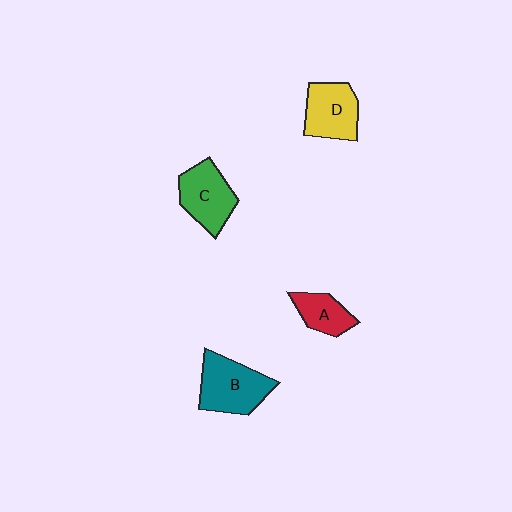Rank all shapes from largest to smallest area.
From largest to smallest: B (teal), C (green), D (yellow), A (red).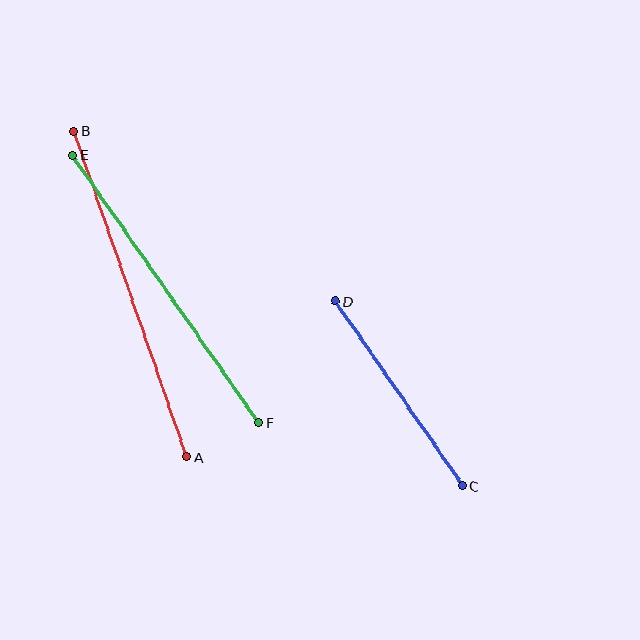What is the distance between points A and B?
The distance is approximately 345 pixels.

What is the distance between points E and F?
The distance is approximately 326 pixels.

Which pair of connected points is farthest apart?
Points A and B are farthest apart.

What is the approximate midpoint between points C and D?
The midpoint is at approximately (399, 394) pixels.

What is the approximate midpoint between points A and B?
The midpoint is at approximately (130, 294) pixels.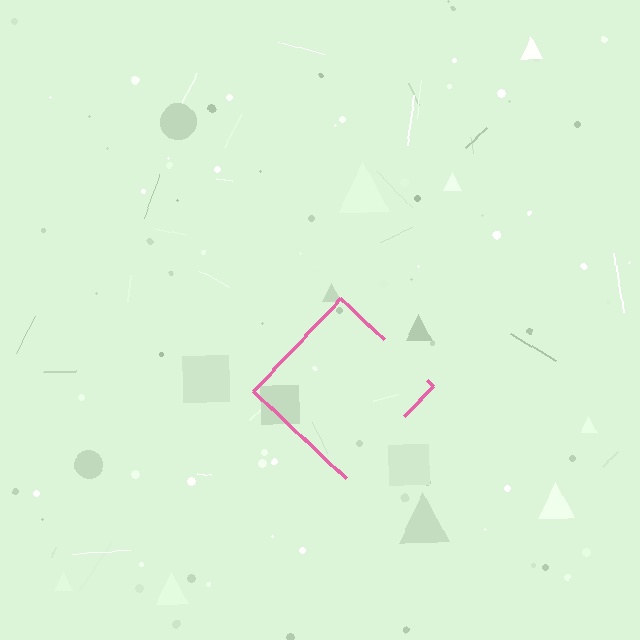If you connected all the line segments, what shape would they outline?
They would outline a diamond.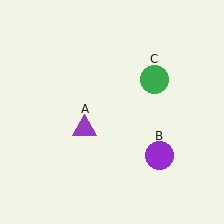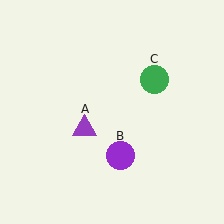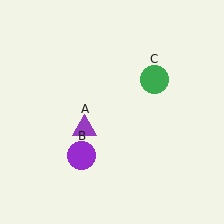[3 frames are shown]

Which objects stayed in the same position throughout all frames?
Purple triangle (object A) and green circle (object C) remained stationary.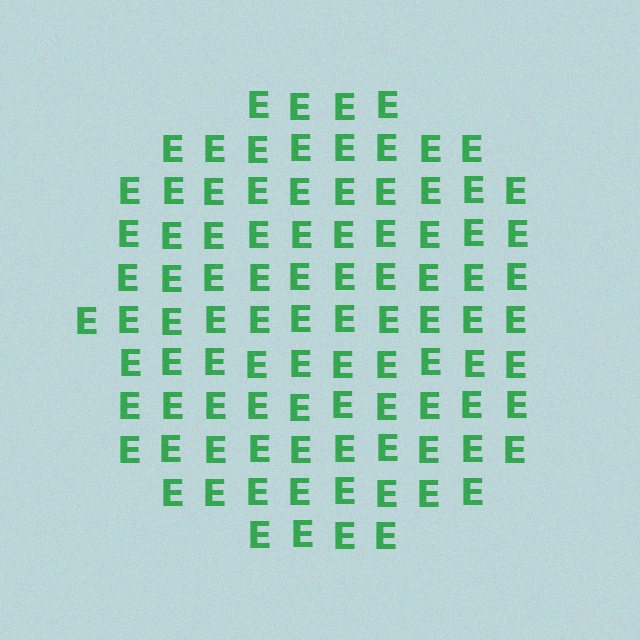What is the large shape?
The large shape is a circle.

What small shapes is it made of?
It is made of small letter E's.